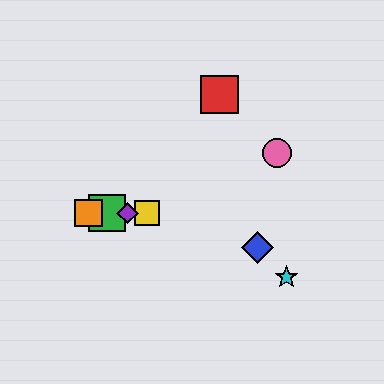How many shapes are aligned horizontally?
4 shapes (the green square, the yellow square, the purple diamond, the orange square) are aligned horizontally.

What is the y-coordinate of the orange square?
The orange square is at y≈213.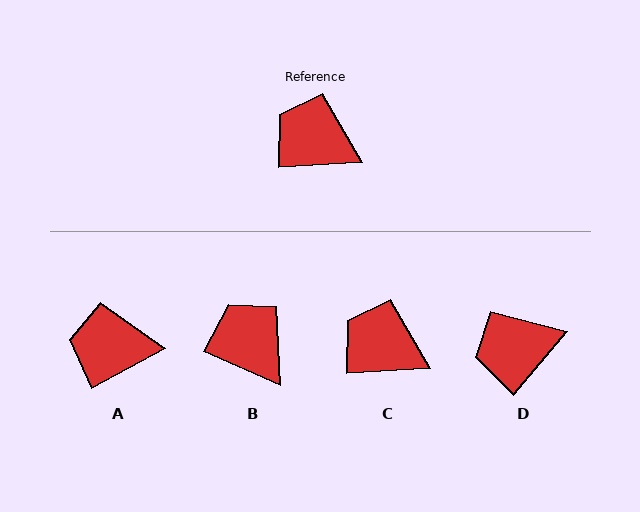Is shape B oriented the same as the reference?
No, it is off by about 27 degrees.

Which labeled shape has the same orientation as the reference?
C.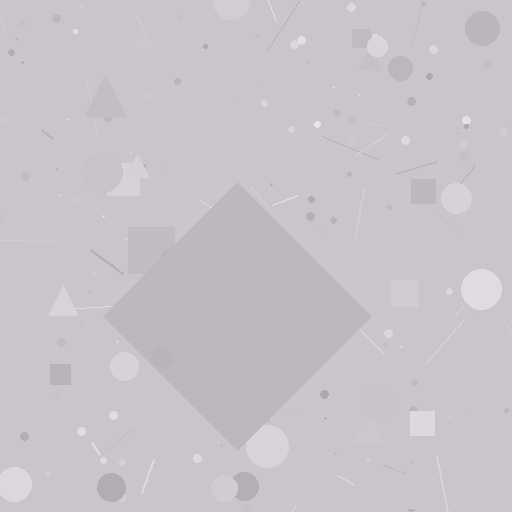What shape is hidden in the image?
A diamond is hidden in the image.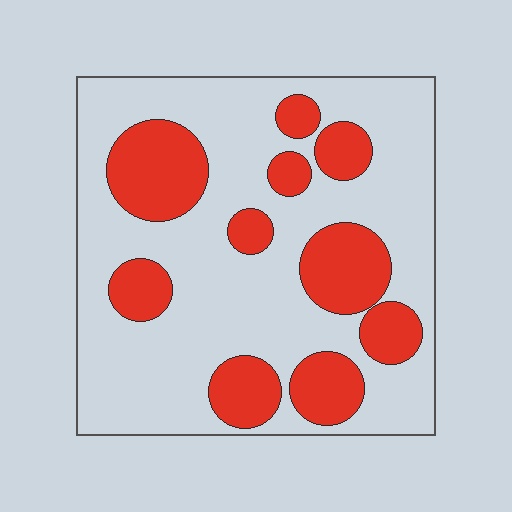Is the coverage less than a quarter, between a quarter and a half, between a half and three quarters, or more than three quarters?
Between a quarter and a half.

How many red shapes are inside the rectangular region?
10.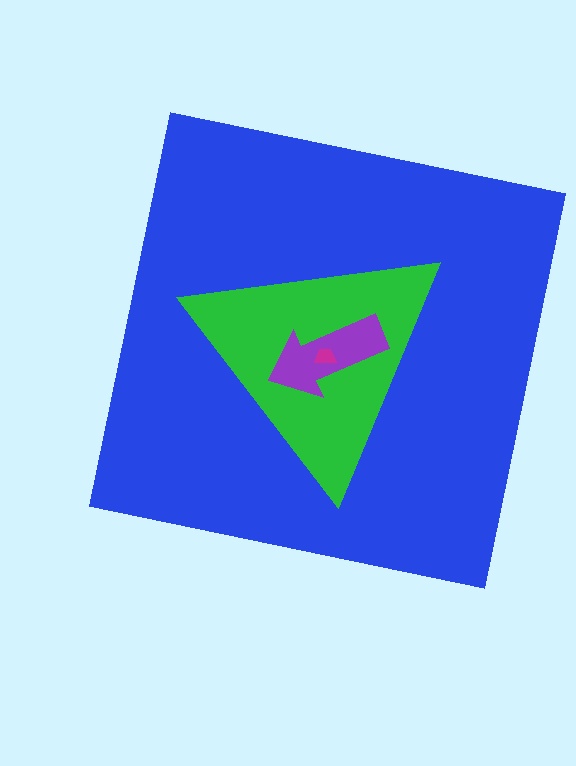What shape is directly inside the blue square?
The green triangle.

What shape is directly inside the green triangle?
The purple arrow.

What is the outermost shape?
The blue square.